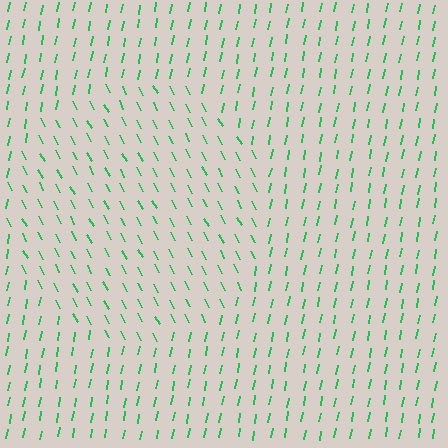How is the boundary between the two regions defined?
The boundary is defined purely by a change in line orientation (approximately 38 degrees difference). All lines are the same color and thickness.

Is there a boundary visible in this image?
Yes, there is a texture boundary formed by a change in line orientation.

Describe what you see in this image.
The image is filled with small green line segments. A circle region in the image has lines oriented differently from the surrounding lines, creating a visible texture boundary.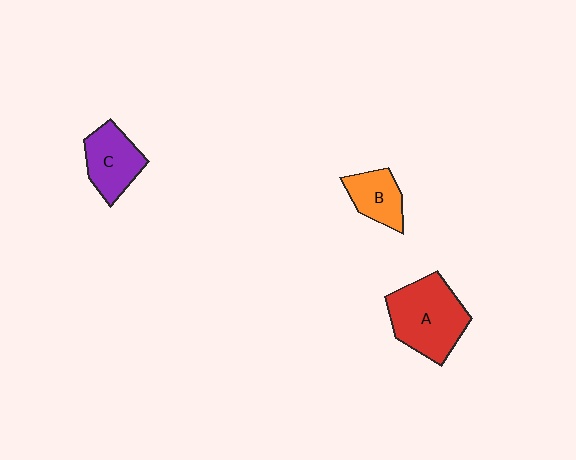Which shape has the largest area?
Shape A (red).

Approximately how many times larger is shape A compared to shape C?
Approximately 1.5 times.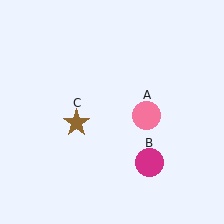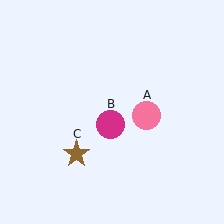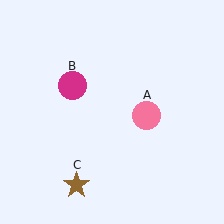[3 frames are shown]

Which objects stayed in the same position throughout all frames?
Pink circle (object A) remained stationary.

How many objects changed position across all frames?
2 objects changed position: magenta circle (object B), brown star (object C).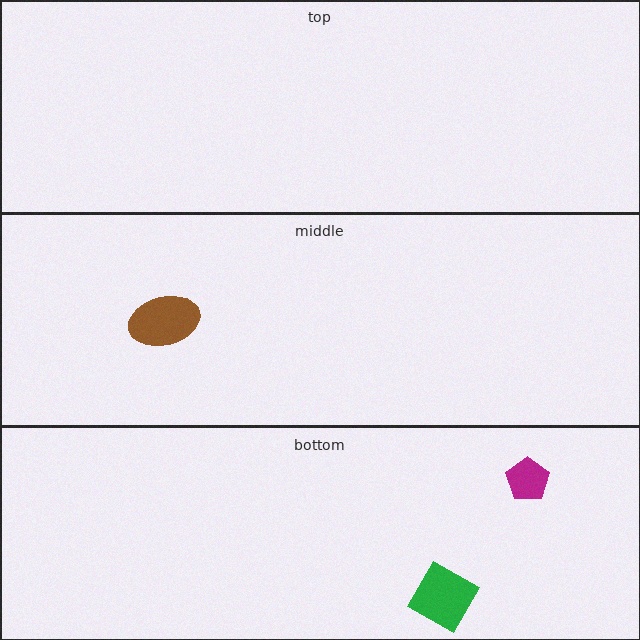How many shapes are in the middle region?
1.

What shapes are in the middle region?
The brown ellipse.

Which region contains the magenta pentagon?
The bottom region.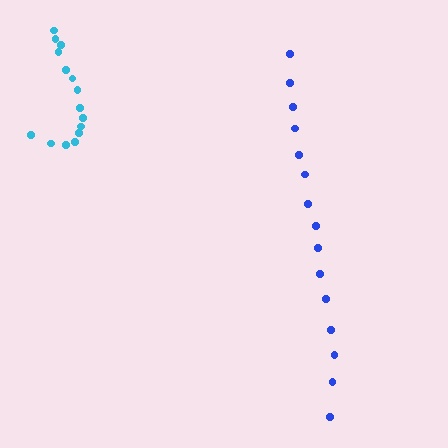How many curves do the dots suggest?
There are 2 distinct paths.